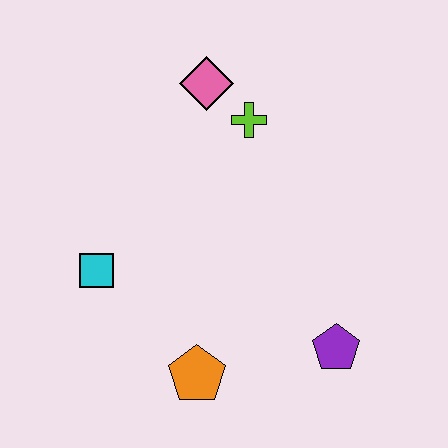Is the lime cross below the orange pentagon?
No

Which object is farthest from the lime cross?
The orange pentagon is farthest from the lime cross.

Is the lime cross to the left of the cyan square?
No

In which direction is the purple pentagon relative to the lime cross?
The purple pentagon is below the lime cross.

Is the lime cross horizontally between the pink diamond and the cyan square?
No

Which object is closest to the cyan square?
The orange pentagon is closest to the cyan square.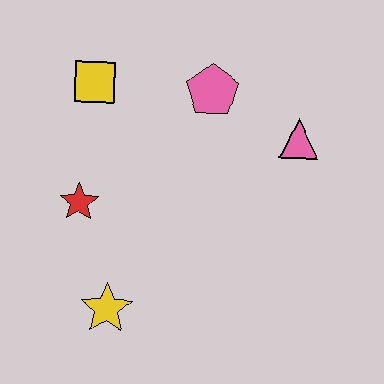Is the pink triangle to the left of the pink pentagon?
No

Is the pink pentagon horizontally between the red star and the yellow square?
No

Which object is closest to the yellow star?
The red star is closest to the yellow star.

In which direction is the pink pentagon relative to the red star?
The pink pentagon is to the right of the red star.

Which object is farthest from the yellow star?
The pink triangle is farthest from the yellow star.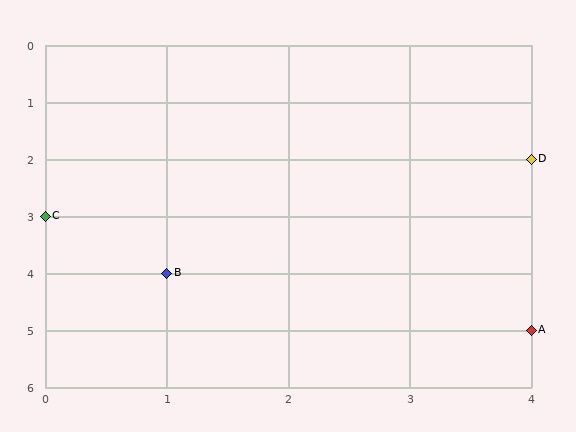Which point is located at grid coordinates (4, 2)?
Point D is at (4, 2).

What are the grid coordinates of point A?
Point A is at grid coordinates (4, 5).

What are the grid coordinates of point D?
Point D is at grid coordinates (4, 2).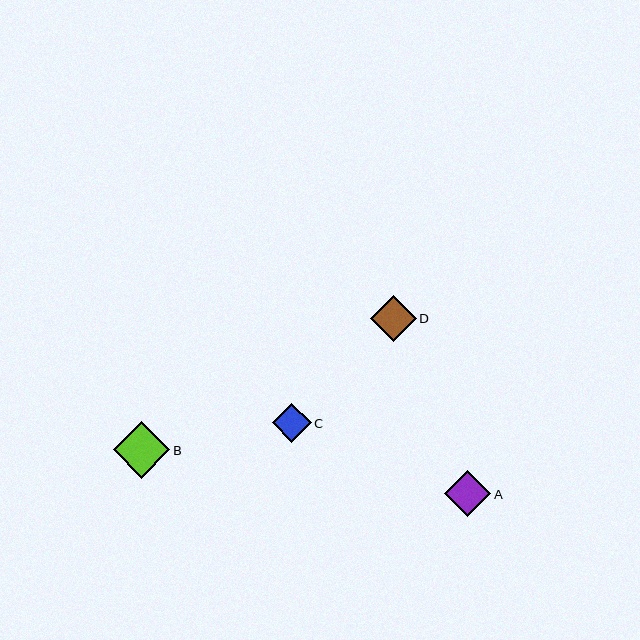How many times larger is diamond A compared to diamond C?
Diamond A is approximately 1.2 times the size of diamond C.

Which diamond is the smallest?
Diamond C is the smallest with a size of approximately 39 pixels.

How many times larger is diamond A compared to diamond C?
Diamond A is approximately 1.2 times the size of diamond C.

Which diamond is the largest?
Diamond B is the largest with a size of approximately 57 pixels.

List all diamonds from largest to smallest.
From largest to smallest: B, A, D, C.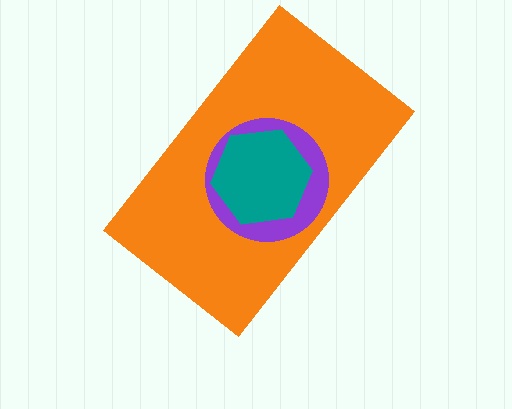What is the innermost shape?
The teal hexagon.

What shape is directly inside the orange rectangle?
The purple circle.